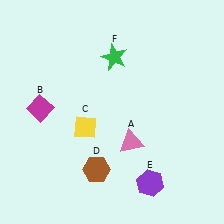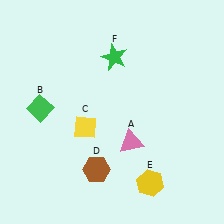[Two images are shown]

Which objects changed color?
B changed from magenta to green. E changed from purple to yellow.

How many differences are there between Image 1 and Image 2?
There are 2 differences between the two images.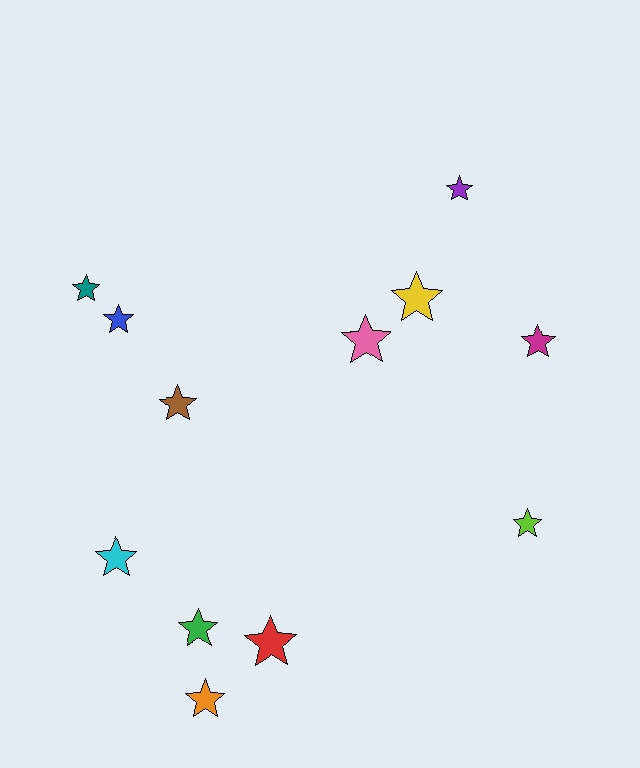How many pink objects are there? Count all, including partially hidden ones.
There is 1 pink object.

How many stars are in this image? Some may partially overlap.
There are 12 stars.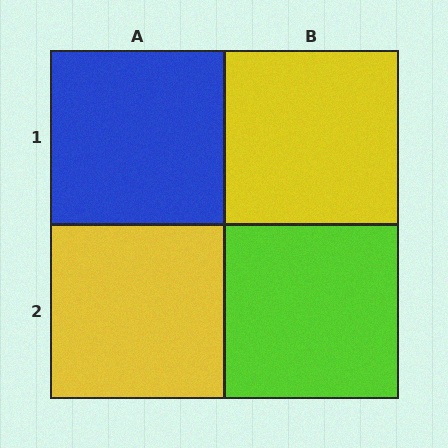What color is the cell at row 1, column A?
Blue.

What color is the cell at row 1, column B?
Yellow.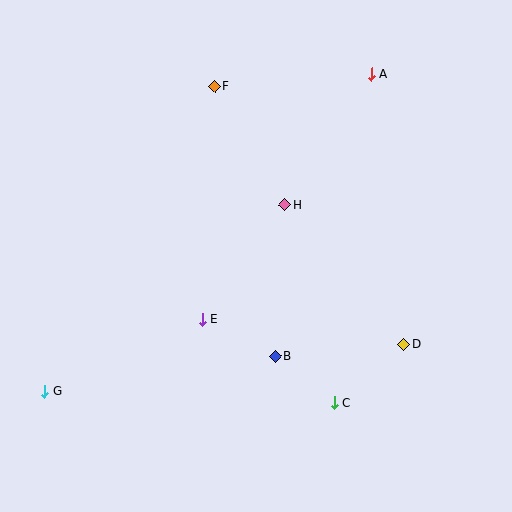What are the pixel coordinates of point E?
Point E is at (203, 319).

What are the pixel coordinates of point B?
Point B is at (275, 356).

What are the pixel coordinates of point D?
Point D is at (403, 344).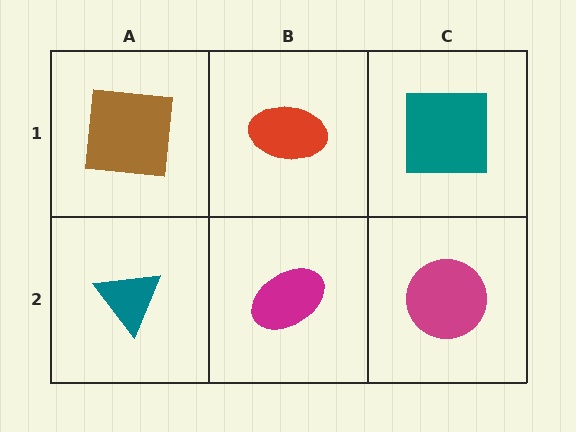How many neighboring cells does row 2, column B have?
3.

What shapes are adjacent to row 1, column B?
A magenta ellipse (row 2, column B), a brown square (row 1, column A), a teal square (row 1, column C).